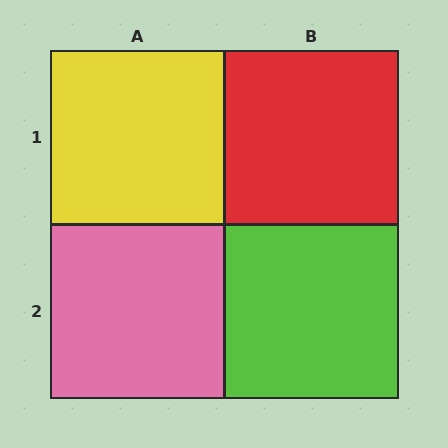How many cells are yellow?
1 cell is yellow.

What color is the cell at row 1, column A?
Yellow.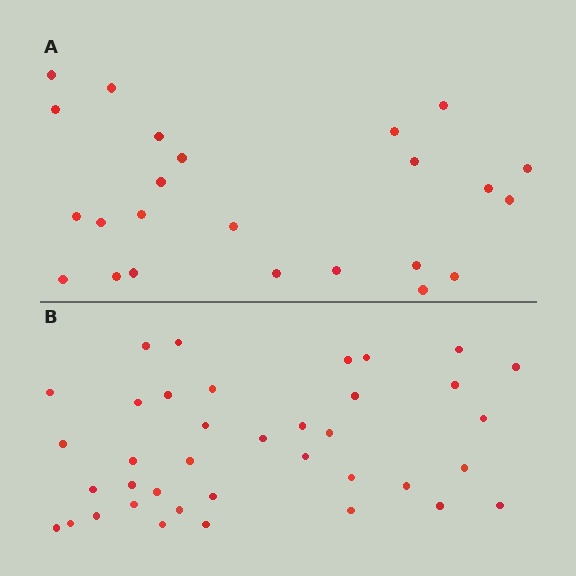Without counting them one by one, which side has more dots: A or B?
Region B (the bottom region) has more dots.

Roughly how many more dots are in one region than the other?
Region B has approximately 15 more dots than region A.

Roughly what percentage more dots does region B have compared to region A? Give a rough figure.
About 60% more.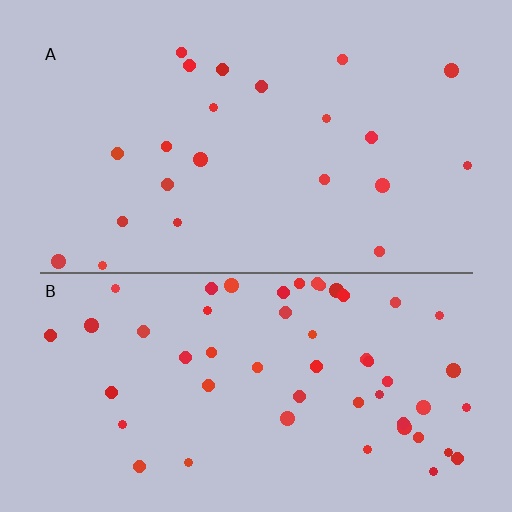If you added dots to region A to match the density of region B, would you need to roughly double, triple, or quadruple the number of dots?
Approximately double.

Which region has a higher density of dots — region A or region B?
B (the bottom).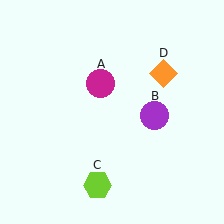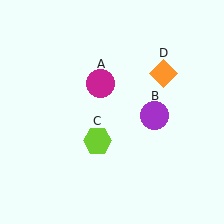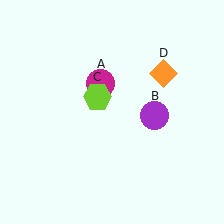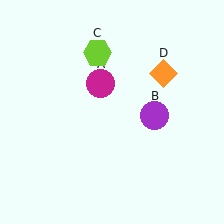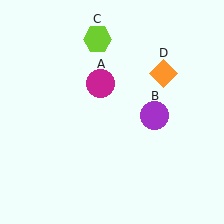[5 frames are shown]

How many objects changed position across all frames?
1 object changed position: lime hexagon (object C).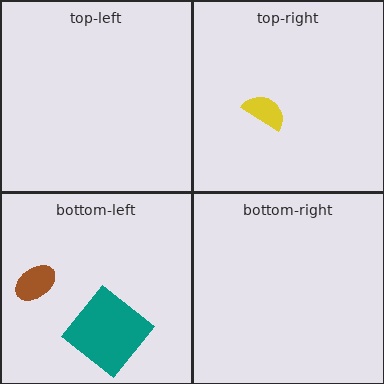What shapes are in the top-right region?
The yellow semicircle.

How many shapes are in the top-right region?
1.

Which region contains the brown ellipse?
The bottom-left region.